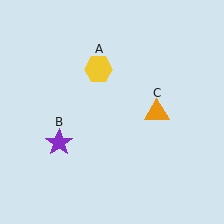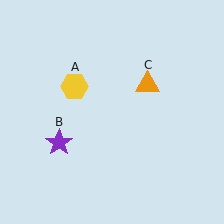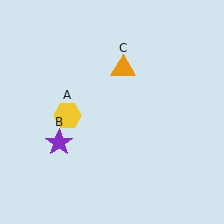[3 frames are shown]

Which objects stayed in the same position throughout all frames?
Purple star (object B) remained stationary.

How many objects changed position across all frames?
2 objects changed position: yellow hexagon (object A), orange triangle (object C).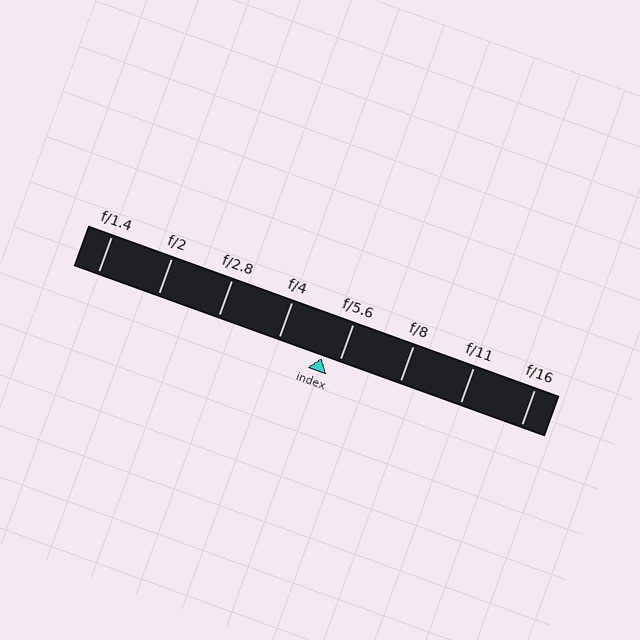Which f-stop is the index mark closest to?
The index mark is closest to f/5.6.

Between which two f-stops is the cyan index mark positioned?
The index mark is between f/4 and f/5.6.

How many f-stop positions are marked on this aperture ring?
There are 8 f-stop positions marked.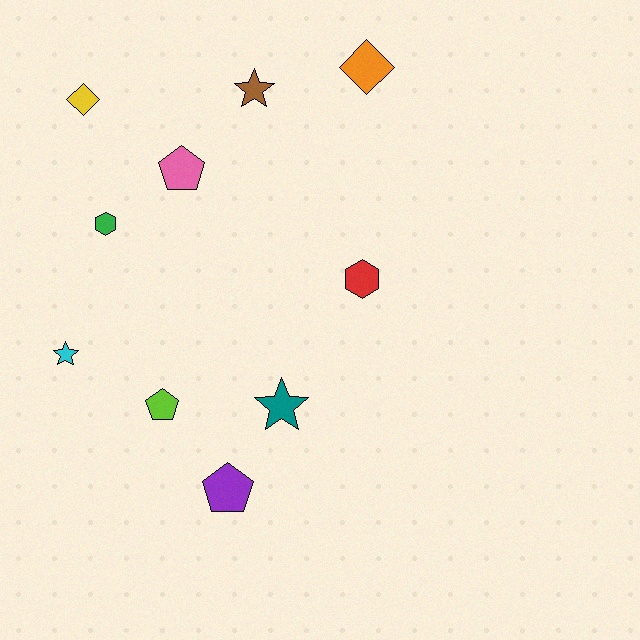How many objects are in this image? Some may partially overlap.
There are 10 objects.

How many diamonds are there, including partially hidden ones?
There are 2 diamonds.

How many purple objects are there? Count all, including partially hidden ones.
There is 1 purple object.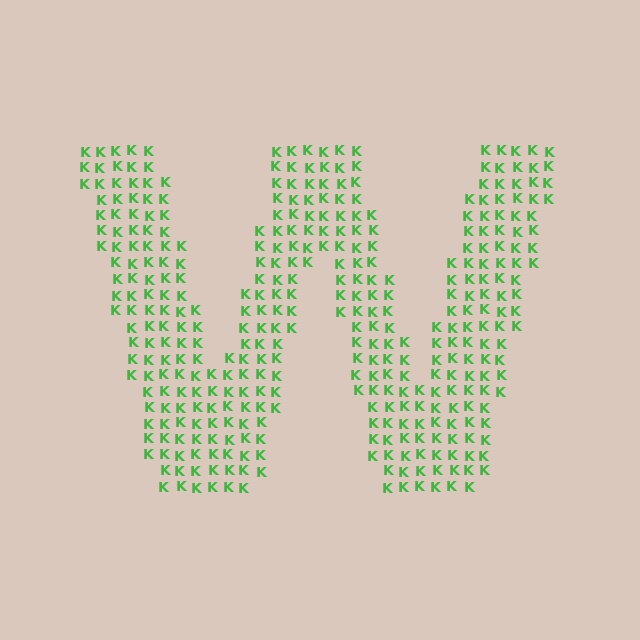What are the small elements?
The small elements are letter K's.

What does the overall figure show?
The overall figure shows the letter W.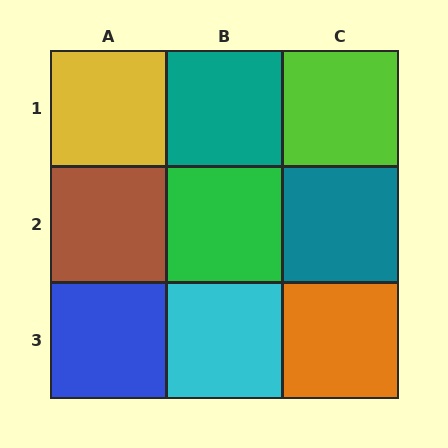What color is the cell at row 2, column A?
Brown.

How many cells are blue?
1 cell is blue.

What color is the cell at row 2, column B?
Green.